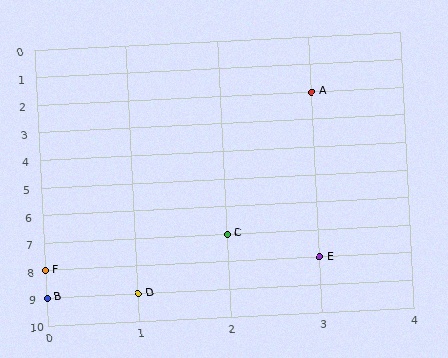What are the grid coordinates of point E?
Point E is at grid coordinates (3, 8).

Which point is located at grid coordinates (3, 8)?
Point E is at (3, 8).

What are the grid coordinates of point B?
Point B is at grid coordinates (0, 9).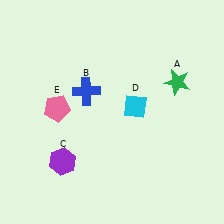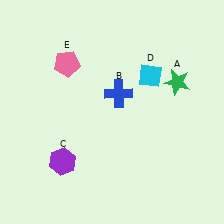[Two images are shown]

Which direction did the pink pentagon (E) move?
The pink pentagon (E) moved up.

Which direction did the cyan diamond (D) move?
The cyan diamond (D) moved up.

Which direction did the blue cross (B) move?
The blue cross (B) moved right.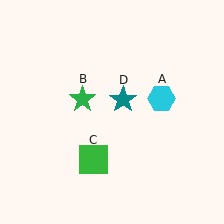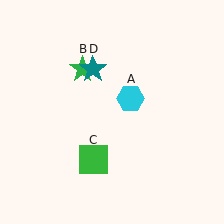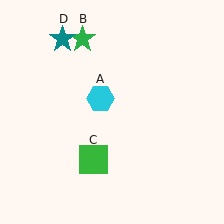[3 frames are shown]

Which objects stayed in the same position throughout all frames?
Green square (object C) remained stationary.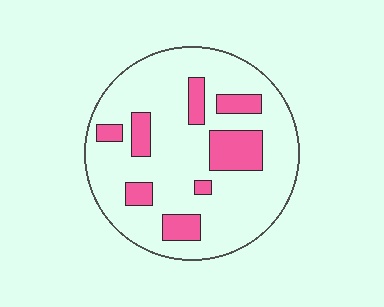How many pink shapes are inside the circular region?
8.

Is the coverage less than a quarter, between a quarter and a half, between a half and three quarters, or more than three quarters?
Less than a quarter.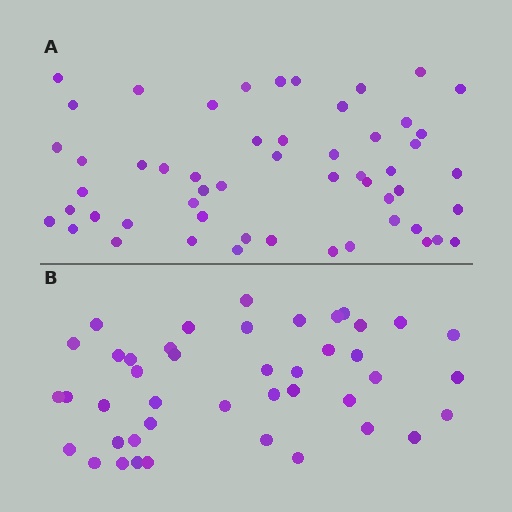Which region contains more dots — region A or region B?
Region A (the top region) has more dots.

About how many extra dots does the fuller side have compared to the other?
Region A has roughly 12 or so more dots than region B.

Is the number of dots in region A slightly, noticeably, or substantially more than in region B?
Region A has noticeably more, but not dramatically so. The ratio is roughly 1.3 to 1.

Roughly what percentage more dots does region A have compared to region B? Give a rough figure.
About 25% more.